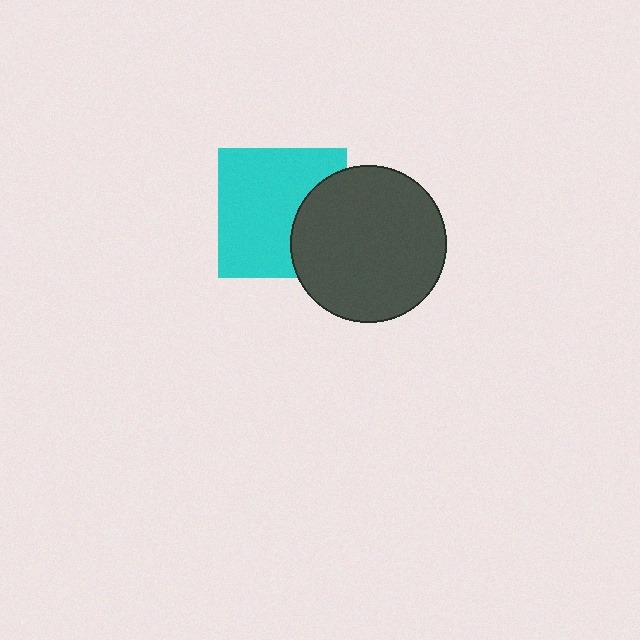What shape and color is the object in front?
The object in front is a dark gray circle.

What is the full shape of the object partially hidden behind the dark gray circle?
The partially hidden object is a cyan square.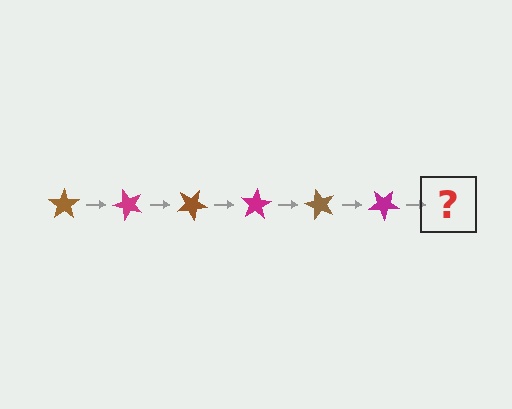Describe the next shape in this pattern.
It should be a brown star, rotated 300 degrees from the start.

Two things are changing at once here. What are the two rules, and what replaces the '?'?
The two rules are that it rotates 50 degrees each step and the color cycles through brown and magenta. The '?' should be a brown star, rotated 300 degrees from the start.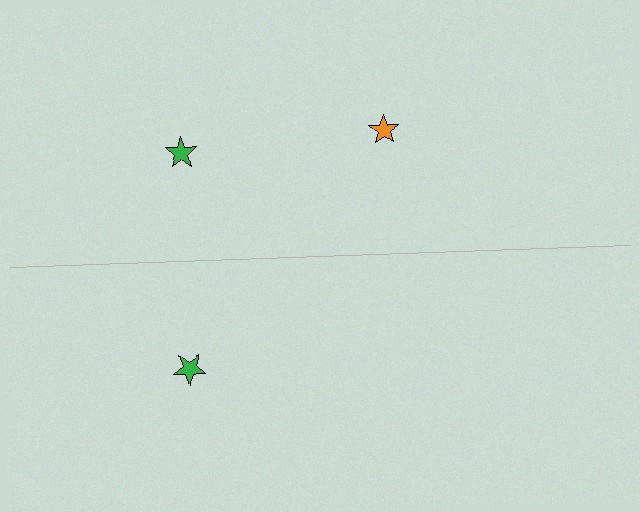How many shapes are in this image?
There are 3 shapes in this image.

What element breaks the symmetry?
A orange star is missing from the bottom side.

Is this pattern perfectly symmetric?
No, the pattern is not perfectly symmetric. A orange star is missing from the bottom side.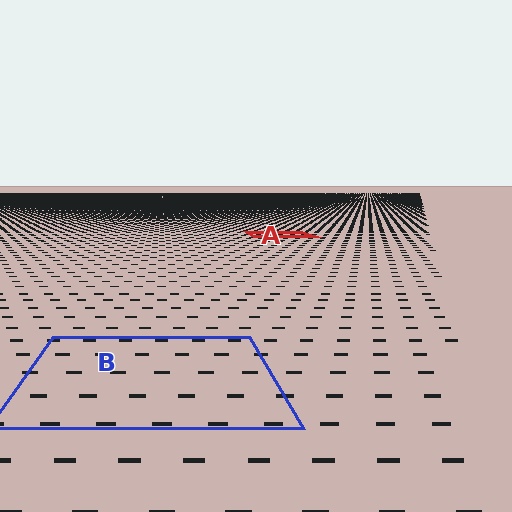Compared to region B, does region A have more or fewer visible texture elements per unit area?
Region A has more texture elements per unit area — they are packed more densely because it is farther away.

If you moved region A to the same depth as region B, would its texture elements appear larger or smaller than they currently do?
They would appear larger. At a closer depth, the same texture elements are projected at a bigger on-screen size.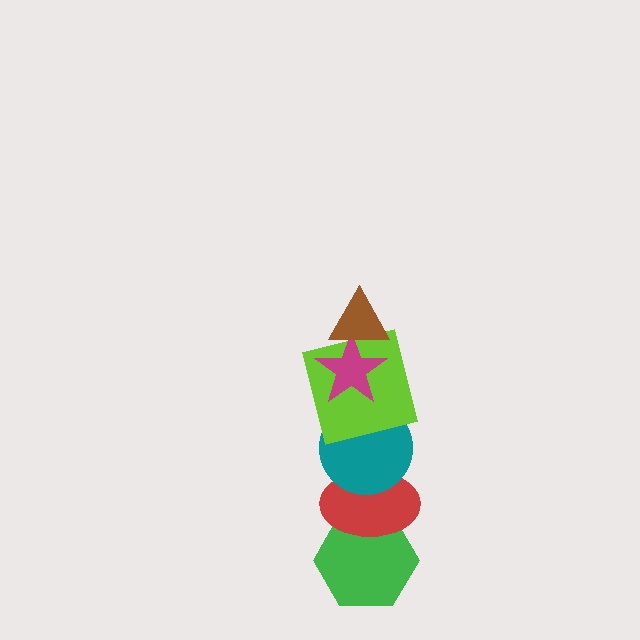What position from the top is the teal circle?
The teal circle is 4th from the top.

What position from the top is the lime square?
The lime square is 3rd from the top.